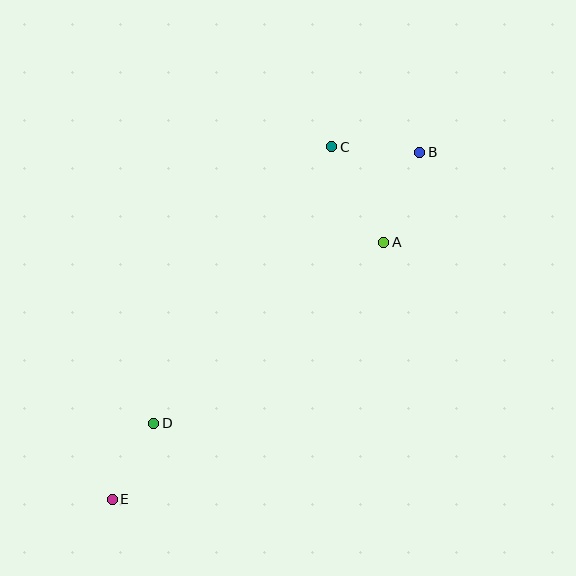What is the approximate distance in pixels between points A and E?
The distance between A and E is approximately 374 pixels.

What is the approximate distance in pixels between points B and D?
The distance between B and D is approximately 380 pixels.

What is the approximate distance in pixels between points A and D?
The distance between A and D is approximately 292 pixels.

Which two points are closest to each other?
Points D and E are closest to each other.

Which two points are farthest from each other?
Points B and E are farthest from each other.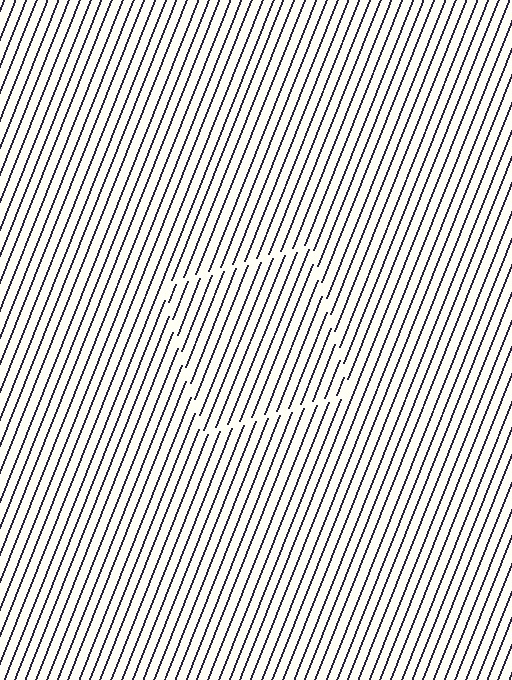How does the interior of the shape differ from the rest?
The interior of the shape contains the same grating, shifted by half a period — the contour is defined by the phase discontinuity where line-ends from the inner and outer gratings abut.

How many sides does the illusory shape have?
4 sides — the line-ends trace a square.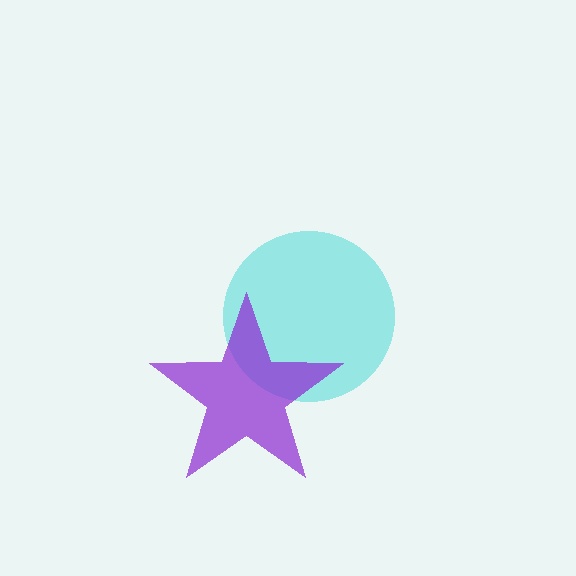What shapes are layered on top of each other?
The layered shapes are: a cyan circle, a purple star.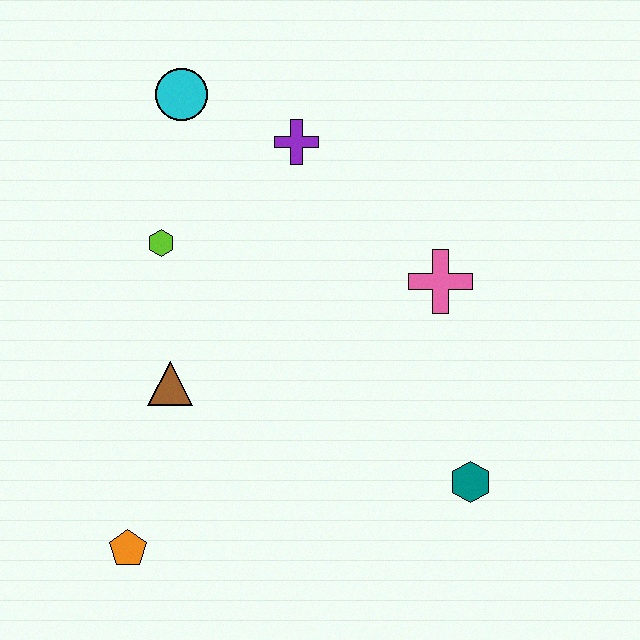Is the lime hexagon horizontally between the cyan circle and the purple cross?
No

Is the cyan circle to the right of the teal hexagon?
No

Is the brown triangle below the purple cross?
Yes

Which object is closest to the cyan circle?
The purple cross is closest to the cyan circle.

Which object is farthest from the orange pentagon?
The cyan circle is farthest from the orange pentagon.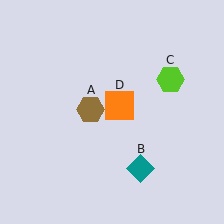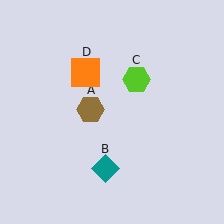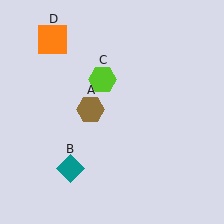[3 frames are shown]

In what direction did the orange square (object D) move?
The orange square (object D) moved up and to the left.